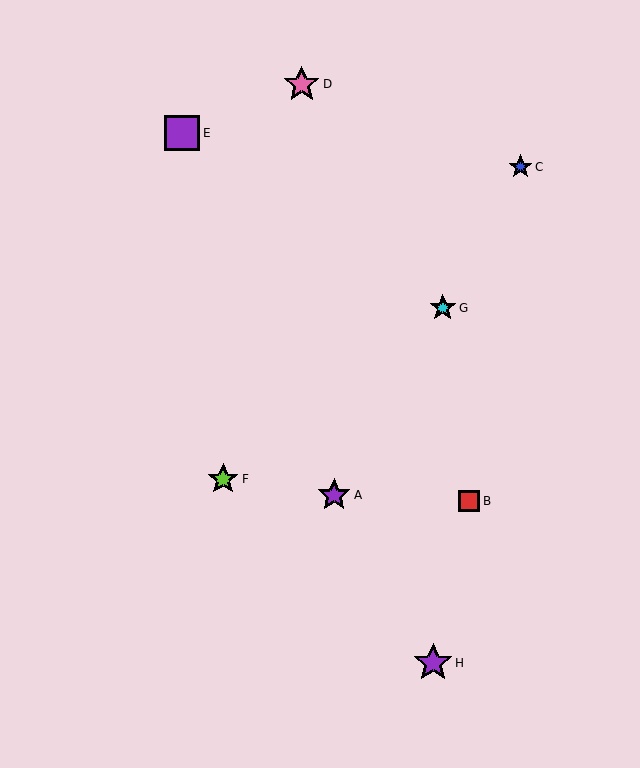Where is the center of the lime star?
The center of the lime star is at (223, 479).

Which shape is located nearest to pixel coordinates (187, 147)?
The purple square (labeled E) at (182, 133) is nearest to that location.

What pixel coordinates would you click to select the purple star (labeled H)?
Click at (433, 663) to select the purple star H.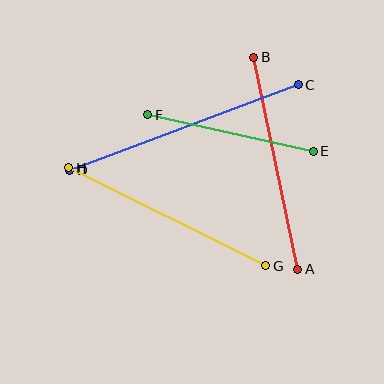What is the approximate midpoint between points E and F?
The midpoint is at approximately (231, 133) pixels.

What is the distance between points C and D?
The distance is approximately 244 pixels.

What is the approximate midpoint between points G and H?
The midpoint is at approximately (167, 217) pixels.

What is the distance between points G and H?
The distance is approximately 220 pixels.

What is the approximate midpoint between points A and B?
The midpoint is at approximately (276, 163) pixels.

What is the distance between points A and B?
The distance is approximately 217 pixels.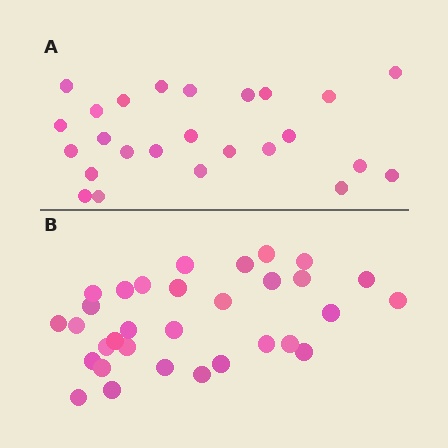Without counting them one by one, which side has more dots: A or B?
Region B (the bottom region) has more dots.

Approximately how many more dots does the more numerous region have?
Region B has roughly 8 or so more dots than region A.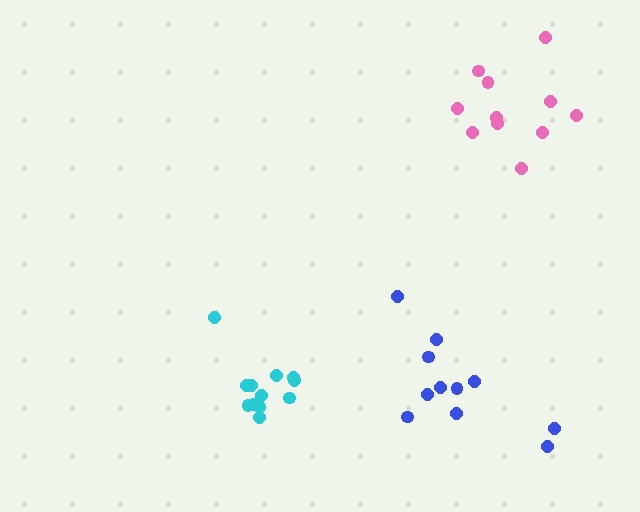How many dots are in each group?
Group 1: 12 dots, Group 2: 11 dots, Group 3: 11 dots (34 total).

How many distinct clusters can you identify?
There are 3 distinct clusters.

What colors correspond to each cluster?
The clusters are colored: cyan, blue, pink.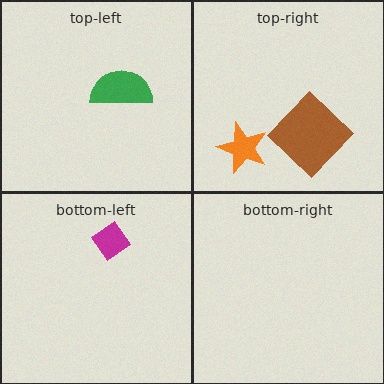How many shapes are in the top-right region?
2.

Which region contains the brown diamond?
The top-right region.